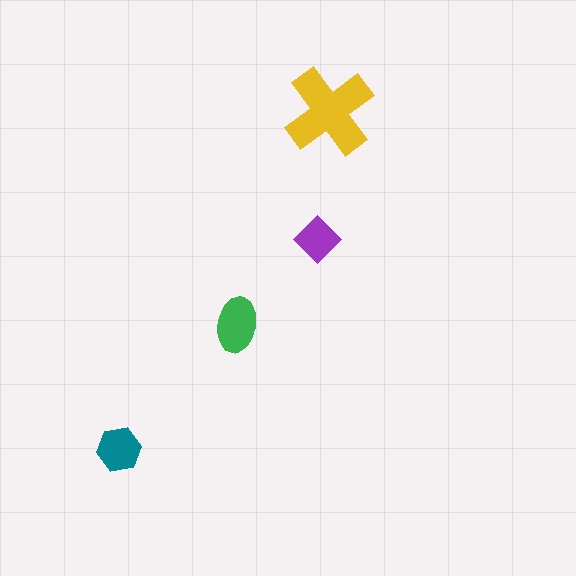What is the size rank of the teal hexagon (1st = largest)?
3rd.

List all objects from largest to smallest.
The yellow cross, the green ellipse, the teal hexagon, the purple diamond.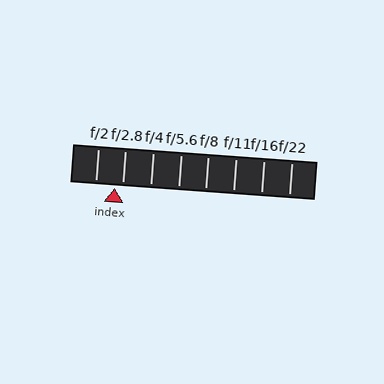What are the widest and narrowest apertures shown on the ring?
The widest aperture shown is f/2 and the narrowest is f/22.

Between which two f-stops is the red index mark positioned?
The index mark is between f/2 and f/2.8.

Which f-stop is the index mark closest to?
The index mark is closest to f/2.8.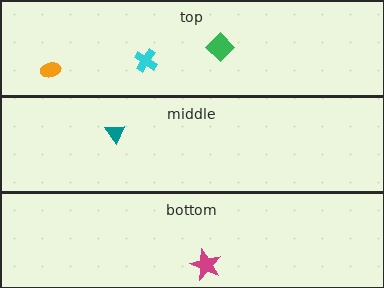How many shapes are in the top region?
3.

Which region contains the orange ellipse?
The top region.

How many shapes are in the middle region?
1.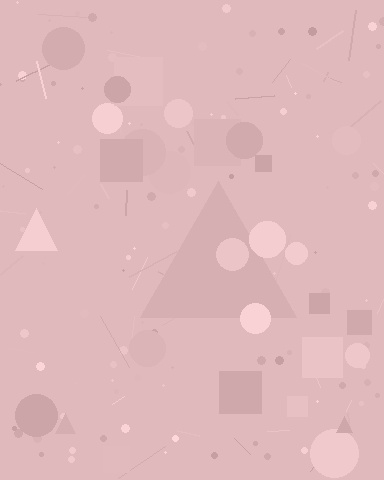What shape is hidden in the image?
A triangle is hidden in the image.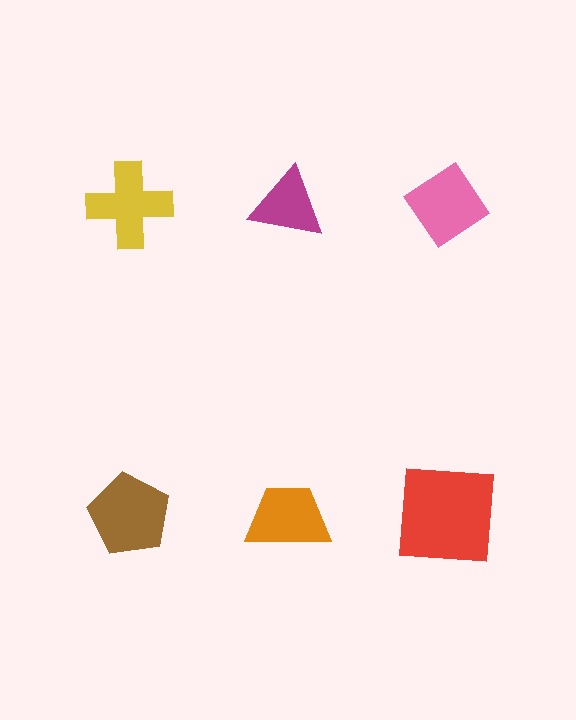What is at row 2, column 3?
A red square.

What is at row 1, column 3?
A pink diamond.